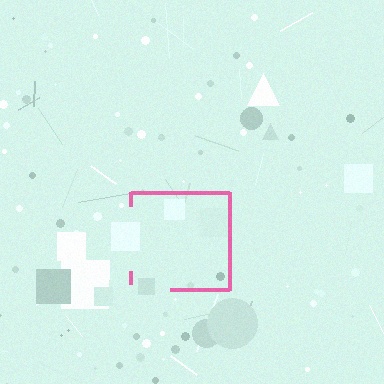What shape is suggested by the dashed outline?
The dashed outline suggests a square.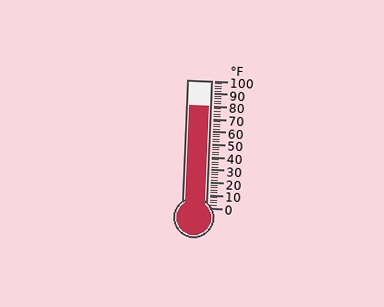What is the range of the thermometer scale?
The thermometer scale ranges from 0°F to 100°F.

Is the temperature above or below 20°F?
The temperature is above 20°F.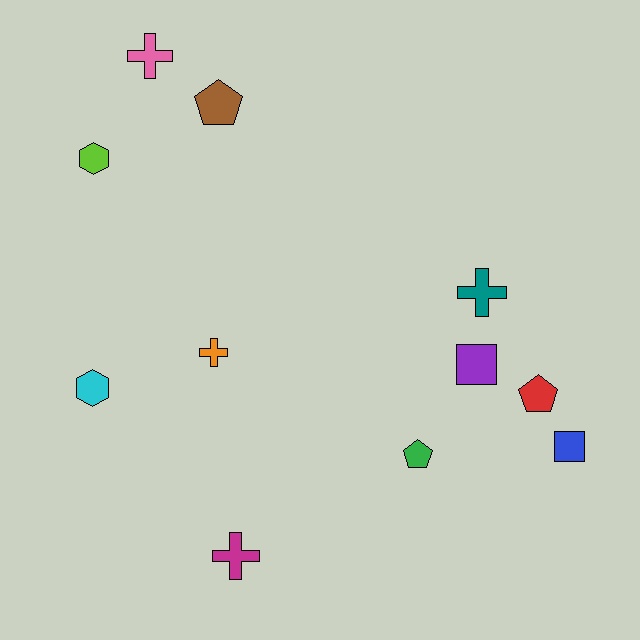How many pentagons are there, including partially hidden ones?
There are 3 pentagons.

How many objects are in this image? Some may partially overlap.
There are 11 objects.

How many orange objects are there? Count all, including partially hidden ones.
There is 1 orange object.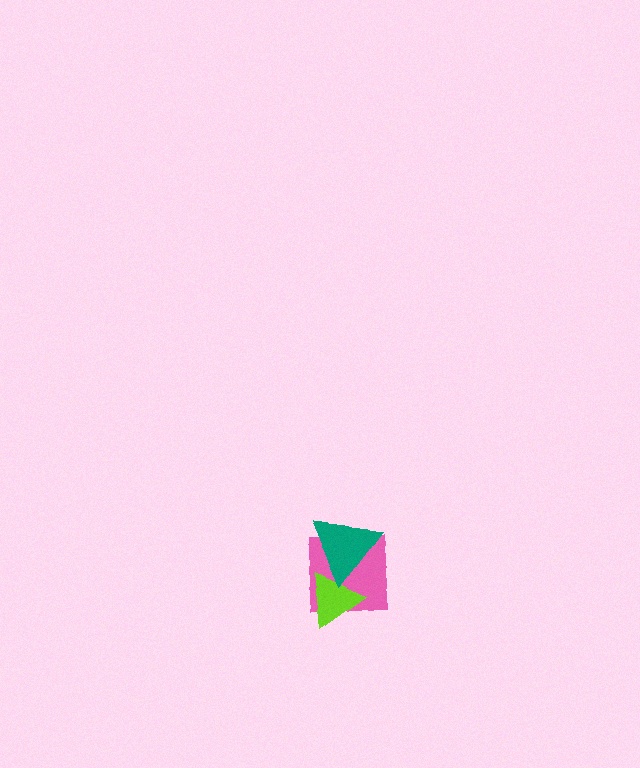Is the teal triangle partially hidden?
No, no other shape covers it.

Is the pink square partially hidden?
Yes, it is partially covered by another shape.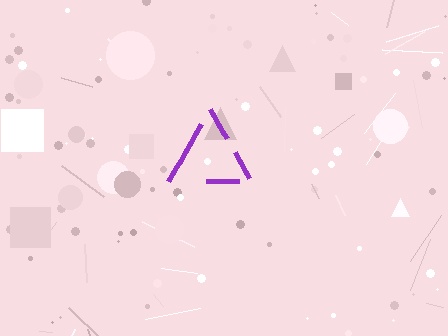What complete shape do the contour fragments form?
The contour fragments form a triangle.